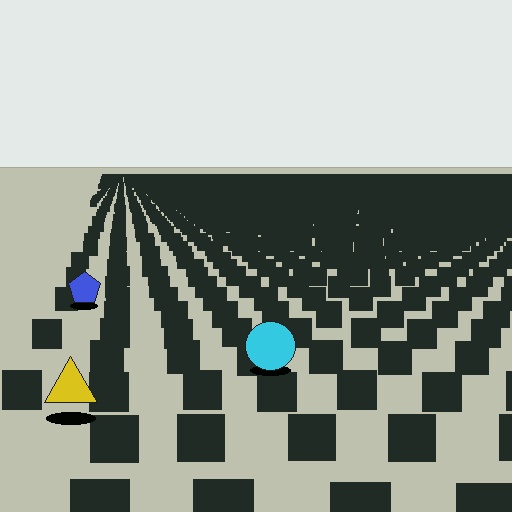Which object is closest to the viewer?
The yellow triangle is closest. The texture marks near it are larger and more spread out.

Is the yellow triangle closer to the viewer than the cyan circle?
Yes. The yellow triangle is closer — you can tell from the texture gradient: the ground texture is coarser near it.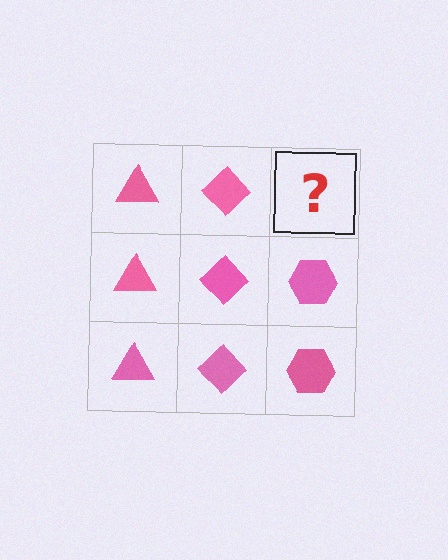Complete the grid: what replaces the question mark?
The question mark should be replaced with a pink hexagon.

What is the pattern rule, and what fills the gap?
The rule is that each column has a consistent shape. The gap should be filled with a pink hexagon.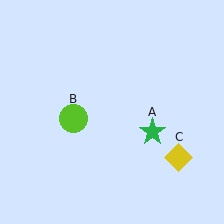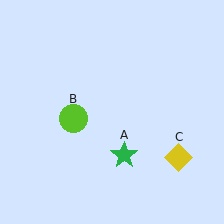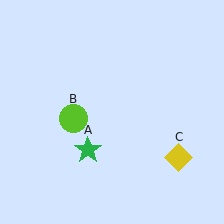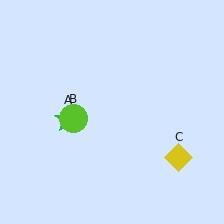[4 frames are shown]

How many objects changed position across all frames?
1 object changed position: green star (object A).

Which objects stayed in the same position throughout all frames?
Lime circle (object B) and yellow diamond (object C) remained stationary.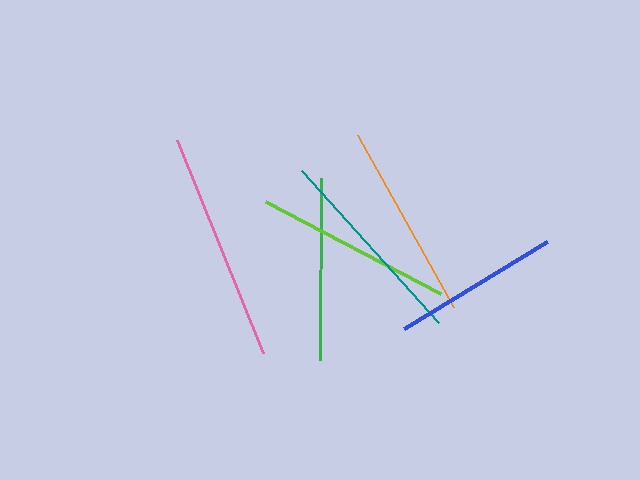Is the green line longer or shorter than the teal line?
The teal line is longer than the green line.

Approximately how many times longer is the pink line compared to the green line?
The pink line is approximately 1.3 times the length of the green line.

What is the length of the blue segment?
The blue segment is approximately 167 pixels long.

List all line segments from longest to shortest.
From longest to shortest: pink, teal, lime, orange, green, blue.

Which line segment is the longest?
The pink line is the longest at approximately 230 pixels.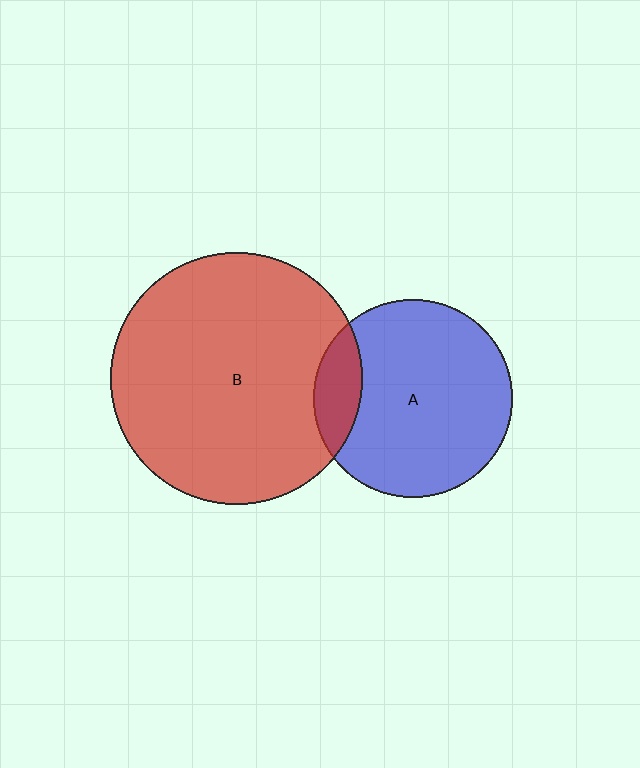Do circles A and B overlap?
Yes.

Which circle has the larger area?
Circle B (red).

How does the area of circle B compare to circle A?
Approximately 1.6 times.